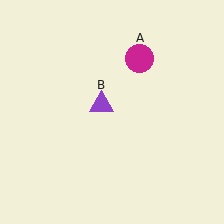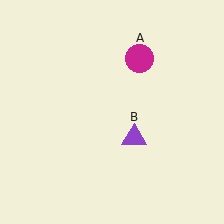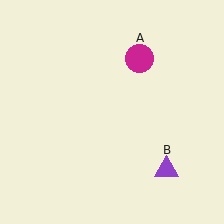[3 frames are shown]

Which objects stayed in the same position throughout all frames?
Magenta circle (object A) remained stationary.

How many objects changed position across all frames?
1 object changed position: purple triangle (object B).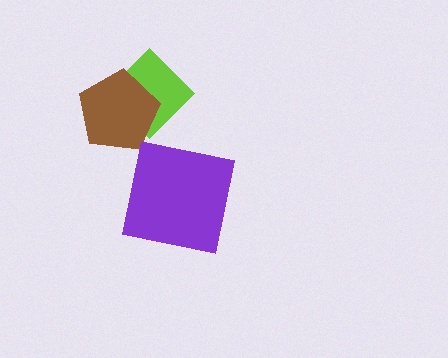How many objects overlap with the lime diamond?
1 object overlaps with the lime diamond.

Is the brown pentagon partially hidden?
No, no other shape covers it.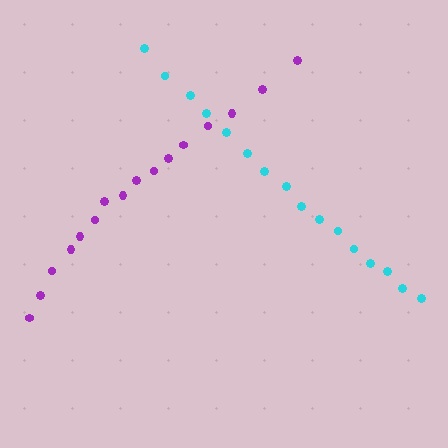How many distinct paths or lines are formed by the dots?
There are 2 distinct paths.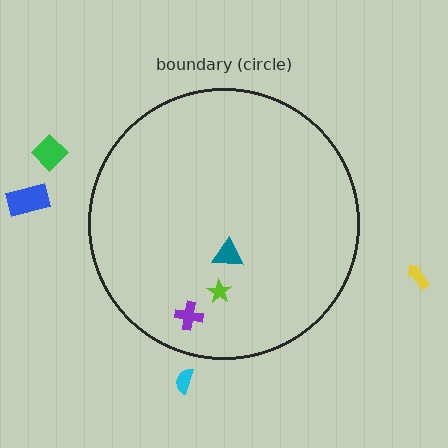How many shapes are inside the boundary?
3 inside, 4 outside.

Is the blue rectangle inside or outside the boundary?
Outside.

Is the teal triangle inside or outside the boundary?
Inside.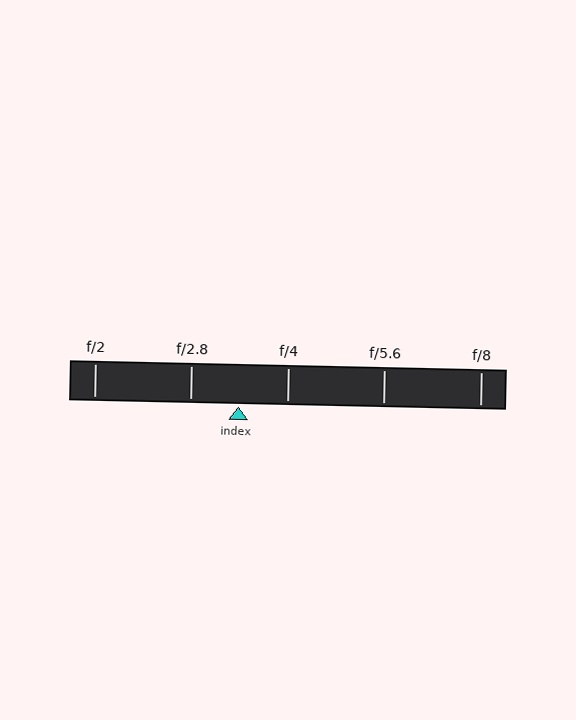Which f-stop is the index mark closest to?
The index mark is closest to f/4.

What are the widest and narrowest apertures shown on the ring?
The widest aperture shown is f/2 and the narrowest is f/8.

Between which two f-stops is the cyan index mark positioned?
The index mark is between f/2.8 and f/4.